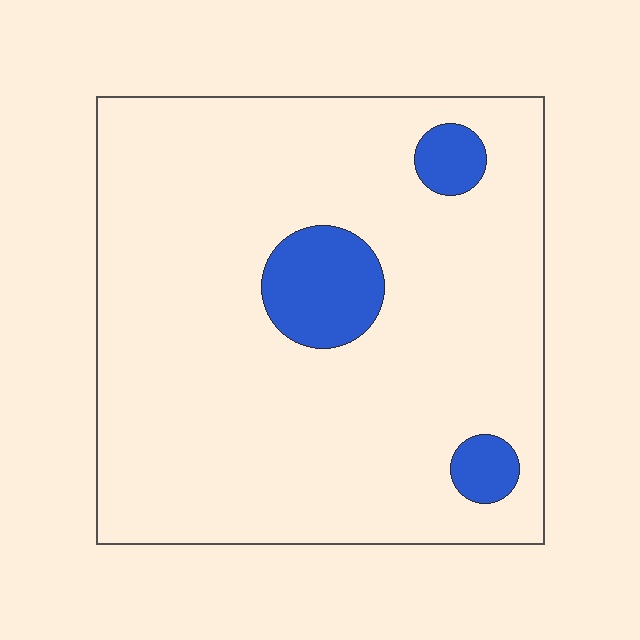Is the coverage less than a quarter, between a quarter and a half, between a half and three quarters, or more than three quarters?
Less than a quarter.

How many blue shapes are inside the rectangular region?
3.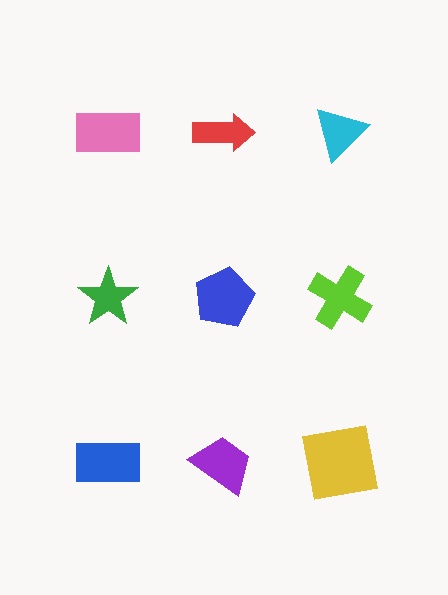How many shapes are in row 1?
3 shapes.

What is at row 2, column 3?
A lime cross.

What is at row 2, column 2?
A blue pentagon.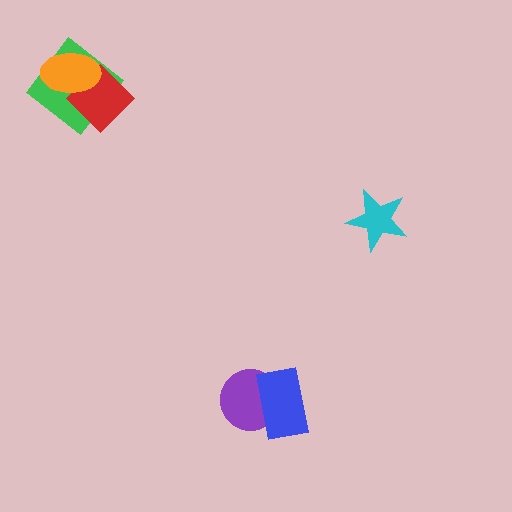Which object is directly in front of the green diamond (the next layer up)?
The red diamond is directly in front of the green diamond.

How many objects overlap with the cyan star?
0 objects overlap with the cyan star.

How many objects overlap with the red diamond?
2 objects overlap with the red diamond.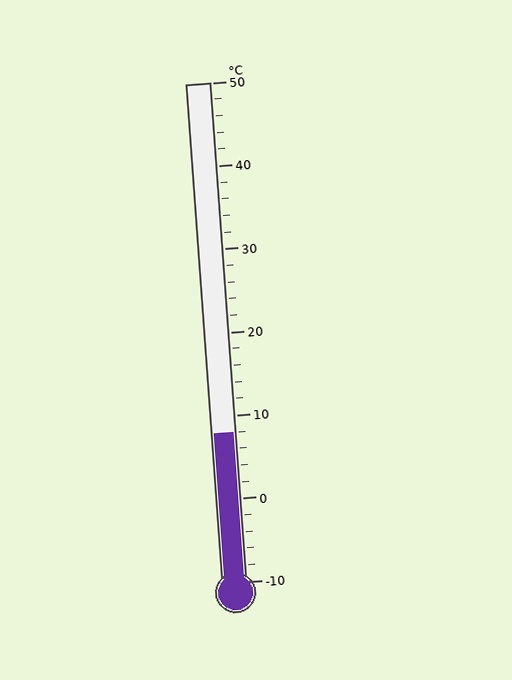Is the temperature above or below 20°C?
The temperature is below 20°C.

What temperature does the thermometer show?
The thermometer shows approximately 8°C.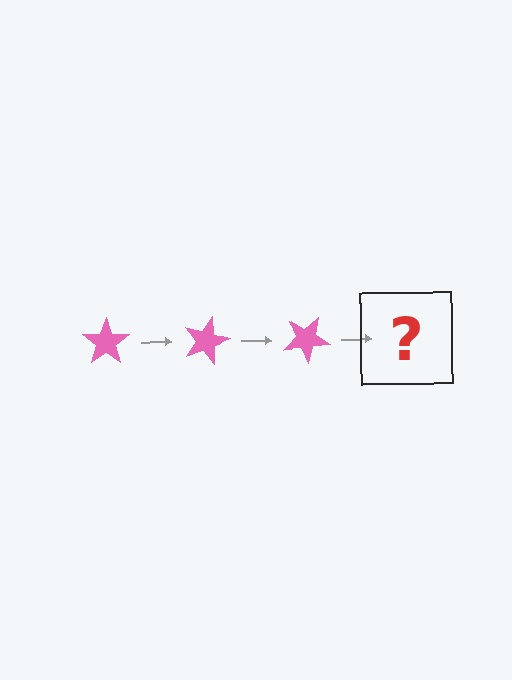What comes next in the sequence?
The next element should be a pink star rotated 45 degrees.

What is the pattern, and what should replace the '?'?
The pattern is that the star rotates 15 degrees each step. The '?' should be a pink star rotated 45 degrees.